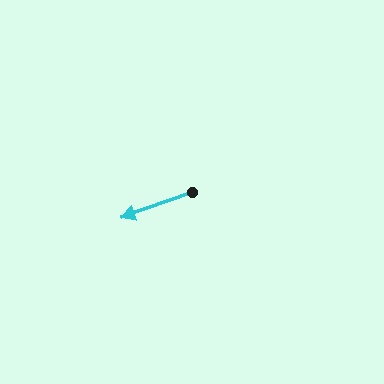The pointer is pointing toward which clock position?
Roughly 8 o'clock.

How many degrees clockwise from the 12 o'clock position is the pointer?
Approximately 250 degrees.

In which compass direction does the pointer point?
West.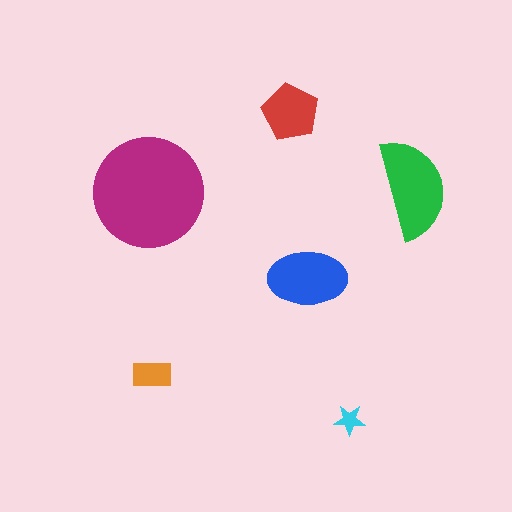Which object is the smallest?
The cyan star.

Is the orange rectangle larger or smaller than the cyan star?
Larger.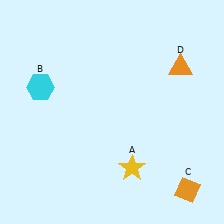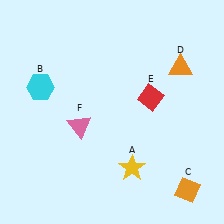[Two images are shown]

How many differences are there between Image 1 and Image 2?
There are 2 differences between the two images.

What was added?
A red diamond (E), a pink triangle (F) were added in Image 2.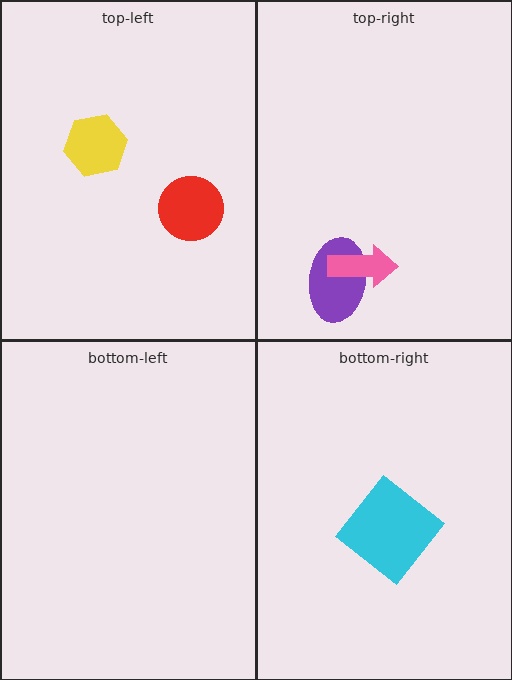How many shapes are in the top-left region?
2.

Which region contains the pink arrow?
The top-right region.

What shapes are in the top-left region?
The red circle, the yellow hexagon.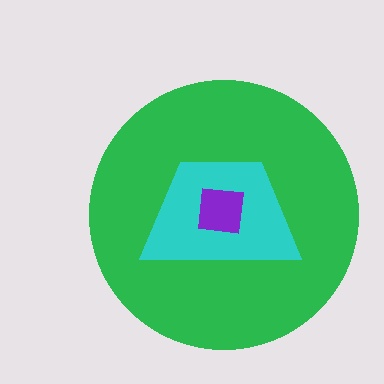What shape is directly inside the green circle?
The cyan trapezoid.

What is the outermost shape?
The green circle.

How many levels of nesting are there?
3.